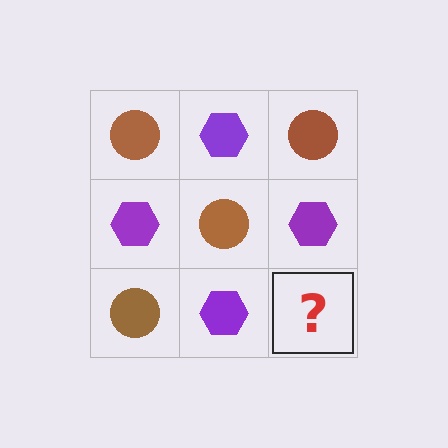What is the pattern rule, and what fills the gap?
The rule is that it alternates brown circle and purple hexagon in a checkerboard pattern. The gap should be filled with a brown circle.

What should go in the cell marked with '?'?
The missing cell should contain a brown circle.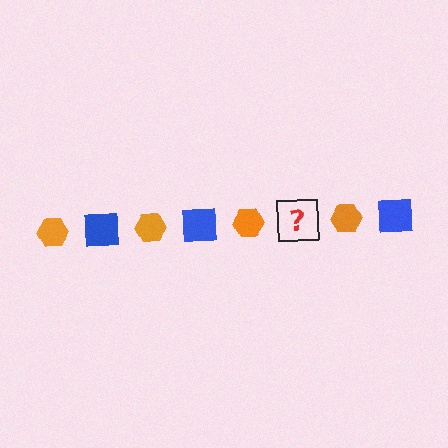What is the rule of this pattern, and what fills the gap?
The rule is that the pattern alternates between orange hexagon and blue square. The gap should be filled with a blue square.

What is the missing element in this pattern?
The missing element is a blue square.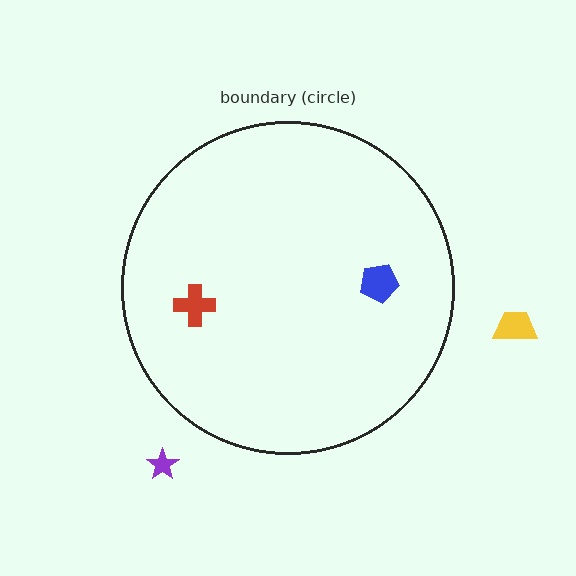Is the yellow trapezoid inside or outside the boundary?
Outside.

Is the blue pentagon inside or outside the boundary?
Inside.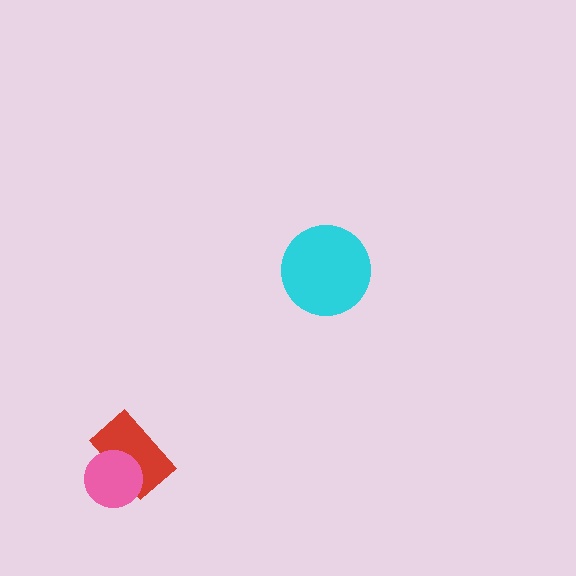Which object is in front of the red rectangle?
The pink circle is in front of the red rectangle.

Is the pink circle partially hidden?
No, no other shape covers it.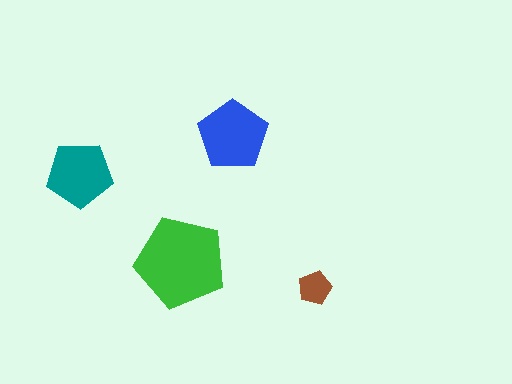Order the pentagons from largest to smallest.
the green one, the blue one, the teal one, the brown one.